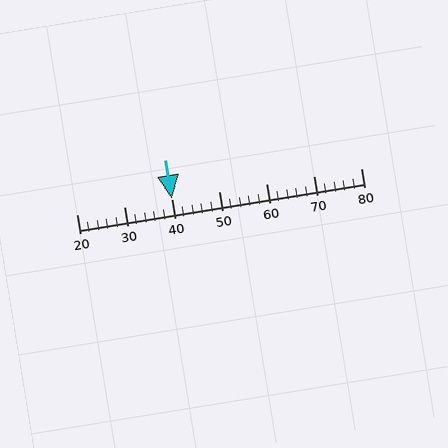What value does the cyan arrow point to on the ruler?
The cyan arrow points to approximately 40.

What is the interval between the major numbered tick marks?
The major tick marks are spaced 10 units apart.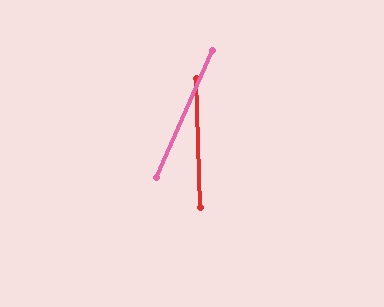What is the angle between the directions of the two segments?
Approximately 26 degrees.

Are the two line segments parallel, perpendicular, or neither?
Neither parallel nor perpendicular — they differ by about 26°.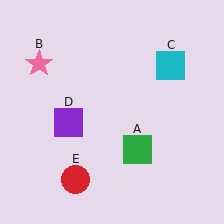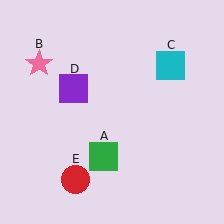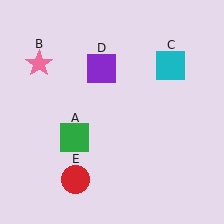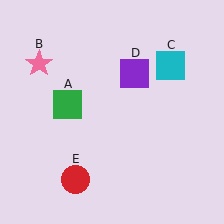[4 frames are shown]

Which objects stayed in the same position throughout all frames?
Pink star (object B) and cyan square (object C) and red circle (object E) remained stationary.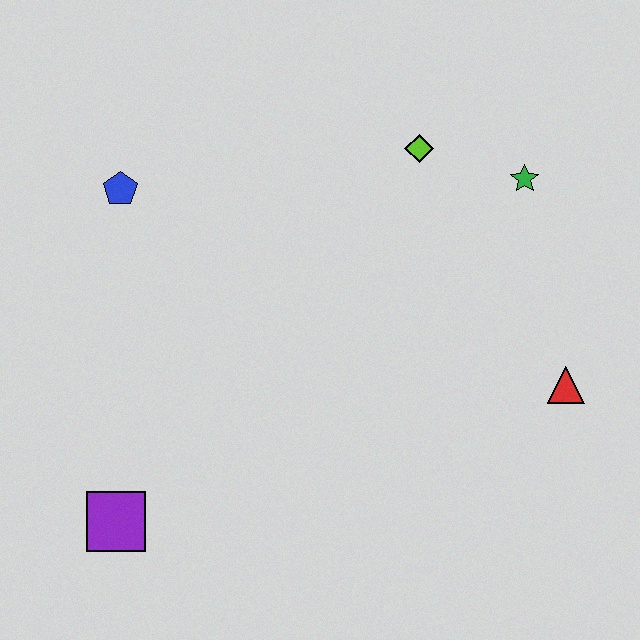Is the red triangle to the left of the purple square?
No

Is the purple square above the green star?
No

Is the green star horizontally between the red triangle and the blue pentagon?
Yes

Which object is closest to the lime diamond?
The green star is closest to the lime diamond.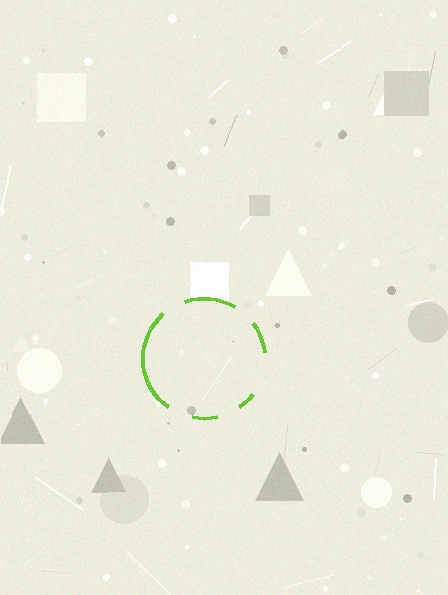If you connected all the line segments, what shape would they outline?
They would outline a circle.